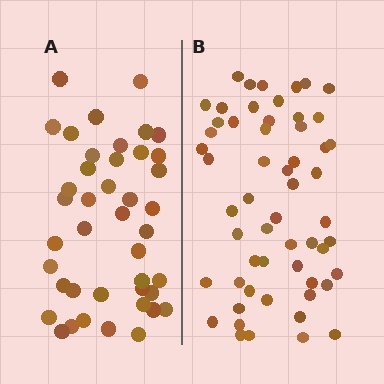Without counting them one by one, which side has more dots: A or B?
Region B (the right region) has more dots.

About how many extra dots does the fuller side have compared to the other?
Region B has approximately 15 more dots than region A.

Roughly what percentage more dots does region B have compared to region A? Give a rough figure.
About 35% more.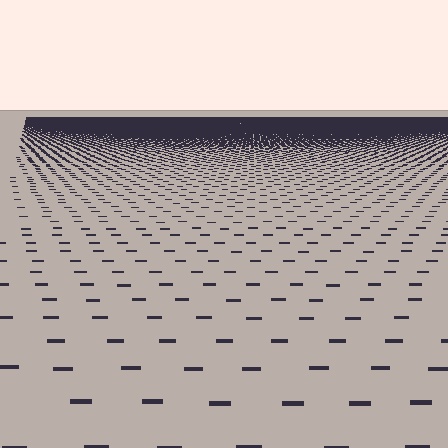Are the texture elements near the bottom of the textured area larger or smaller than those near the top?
Larger. Near the bottom, elements are closer to the viewer and appear at a bigger on-screen size.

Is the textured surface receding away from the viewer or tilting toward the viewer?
The surface is receding away from the viewer. Texture elements get smaller and denser toward the top.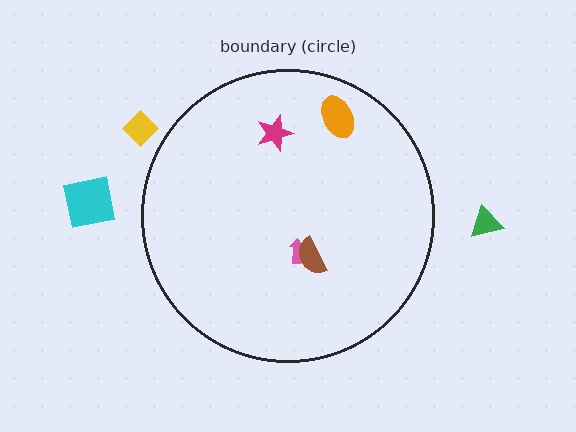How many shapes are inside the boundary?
4 inside, 3 outside.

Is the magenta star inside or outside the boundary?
Inside.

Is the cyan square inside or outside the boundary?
Outside.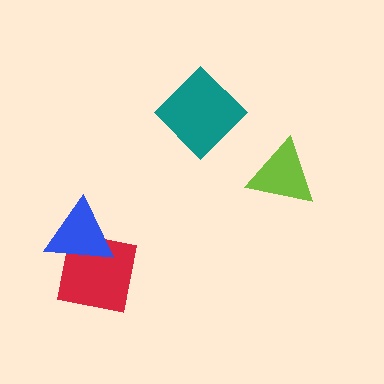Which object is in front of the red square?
The blue triangle is in front of the red square.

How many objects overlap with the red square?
1 object overlaps with the red square.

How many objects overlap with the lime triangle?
0 objects overlap with the lime triangle.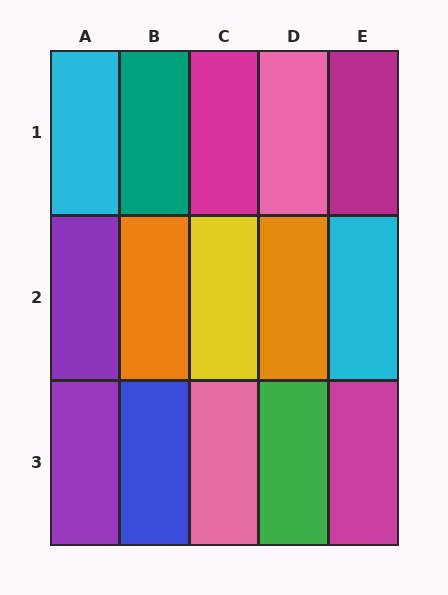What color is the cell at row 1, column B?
Teal.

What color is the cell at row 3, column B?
Blue.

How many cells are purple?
2 cells are purple.